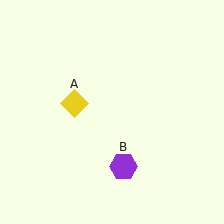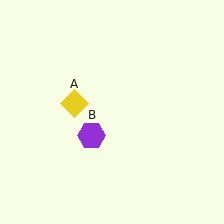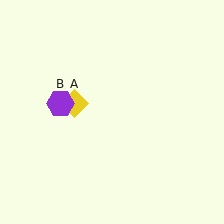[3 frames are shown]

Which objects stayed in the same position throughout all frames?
Yellow diamond (object A) remained stationary.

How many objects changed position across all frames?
1 object changed position: purple hexagon (object B).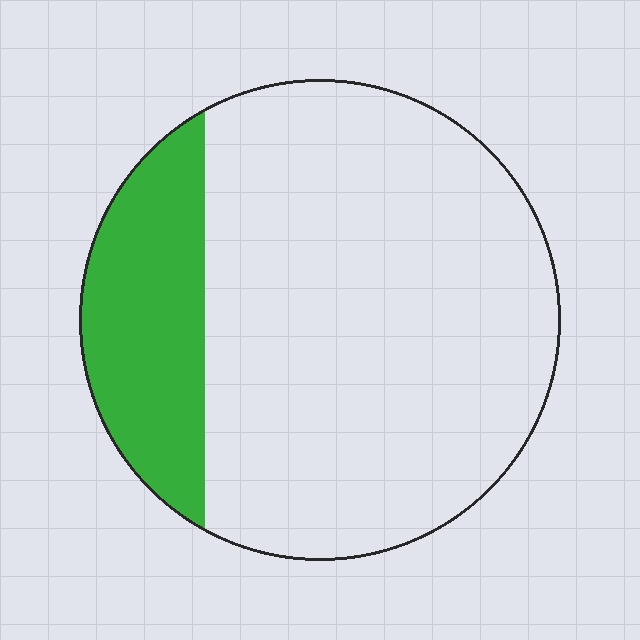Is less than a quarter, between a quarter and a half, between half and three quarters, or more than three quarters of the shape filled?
Less than a quarter.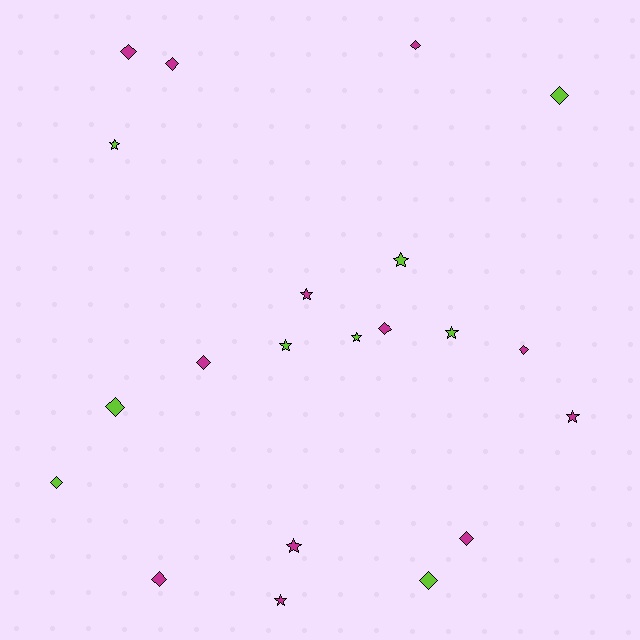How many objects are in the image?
There are 21 objects.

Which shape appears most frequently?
Diamond, with 12 objects.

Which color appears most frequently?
Magenta, with 12 objects.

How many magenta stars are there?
There are 4 magenta stars.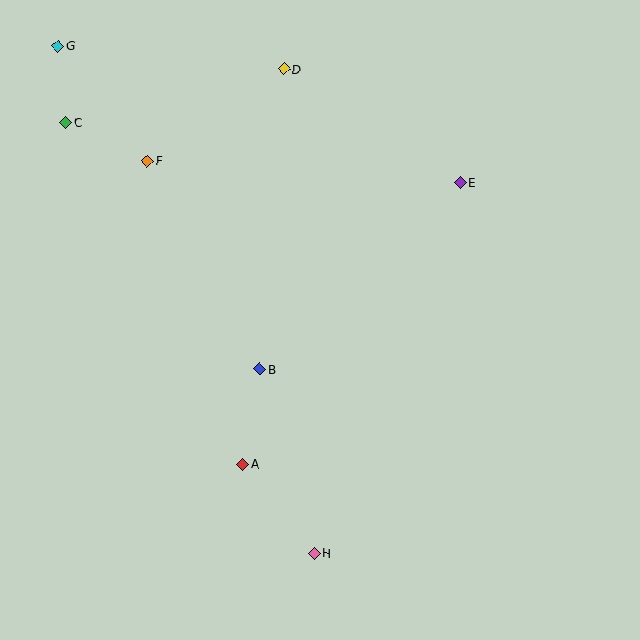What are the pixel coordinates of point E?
Point E is at (460, 182).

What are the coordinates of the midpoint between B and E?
The midpoint between B and E is at (360, 276).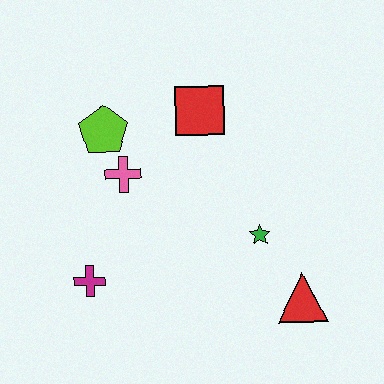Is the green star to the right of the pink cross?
Yes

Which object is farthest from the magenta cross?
The red triangle is farthest from the magenta cross.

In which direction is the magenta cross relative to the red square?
The magenta cross is below the red square.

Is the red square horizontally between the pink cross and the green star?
Yes